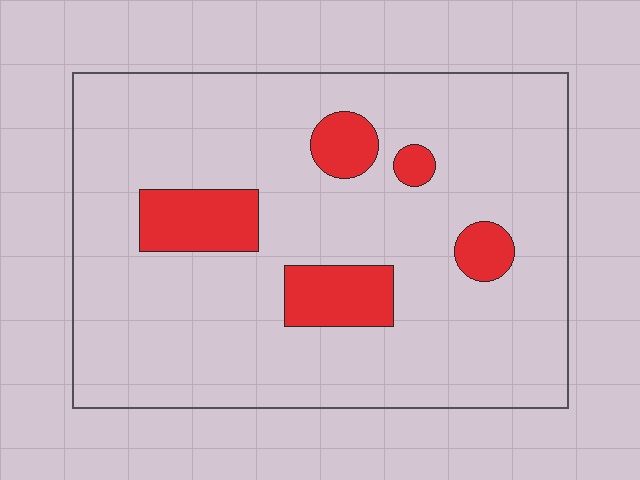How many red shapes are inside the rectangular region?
5.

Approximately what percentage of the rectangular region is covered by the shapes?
Approximately 15%.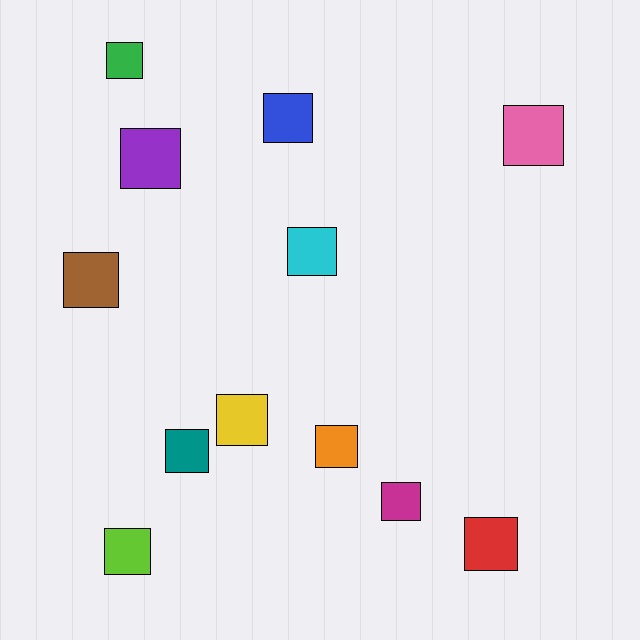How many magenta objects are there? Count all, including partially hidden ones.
There is 1 magenta object.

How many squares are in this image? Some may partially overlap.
There are 12 squares.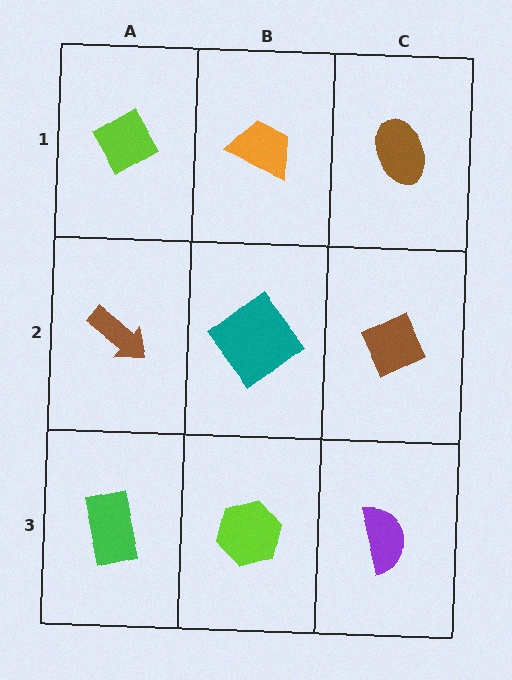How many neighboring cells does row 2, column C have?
3.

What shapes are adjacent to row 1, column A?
A brown arrow (row 2, column A), an orange trapezoid (row 1, column B).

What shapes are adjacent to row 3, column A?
A brown arrow (row 2, column A), a lime hexagon (row 3, column B).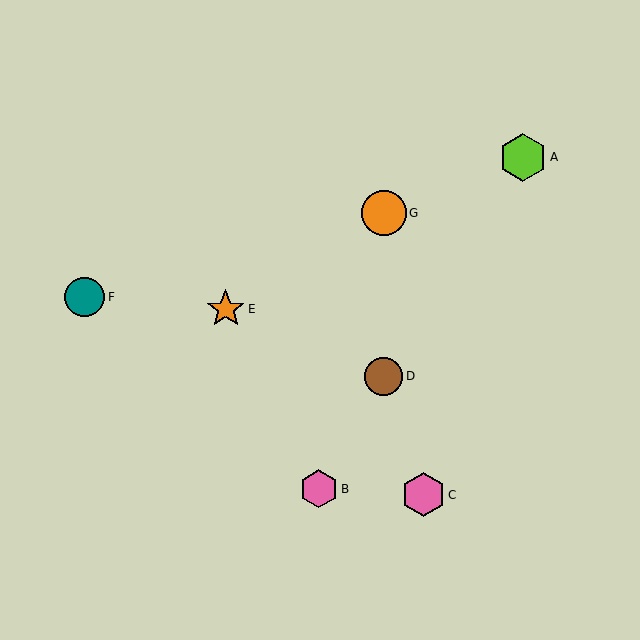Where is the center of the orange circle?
The center of the orange circle is at (384, 213).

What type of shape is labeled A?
Shape A is a lime hexagon.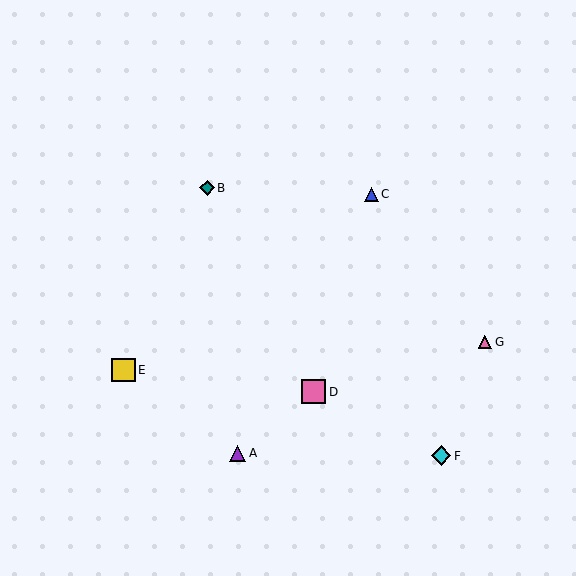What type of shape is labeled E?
Shape E is a yellow square.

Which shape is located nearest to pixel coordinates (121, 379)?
The yellow square (labeled E) at (123, 370) is nearest to that location.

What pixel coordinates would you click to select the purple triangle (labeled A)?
Click at (237, 453) to select the purple triangle A.